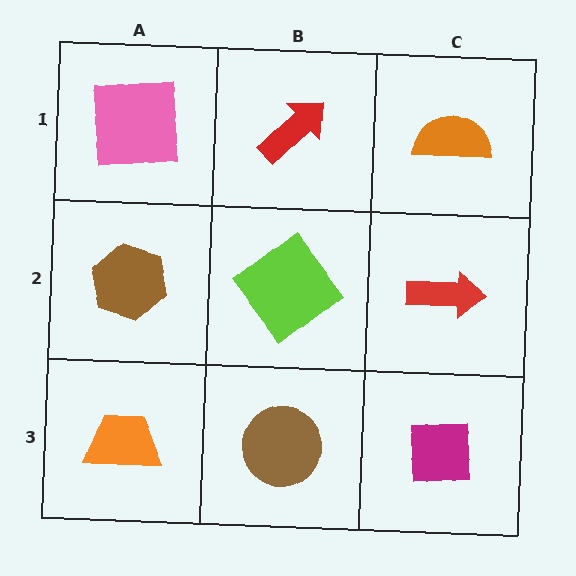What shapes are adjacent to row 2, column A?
A pink square (row 1, column A), an orange trapezoid (row 3, column A), a lime diamond (row 2, column B).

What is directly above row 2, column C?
An orange semicircle.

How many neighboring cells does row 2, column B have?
4.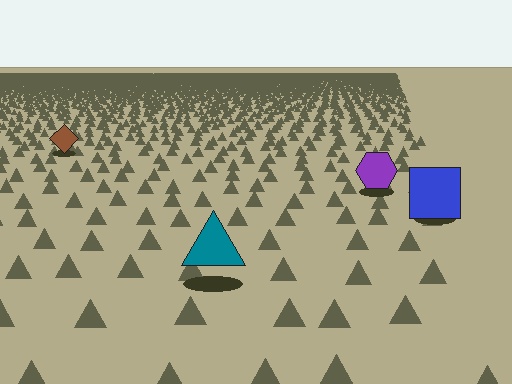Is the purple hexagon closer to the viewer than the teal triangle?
No. The teal triangle is closer — you can tell from the texture gradient: the ground texture is coarser near it.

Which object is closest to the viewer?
The teal triangle is closest. The texture marks near it are larger and more spread out.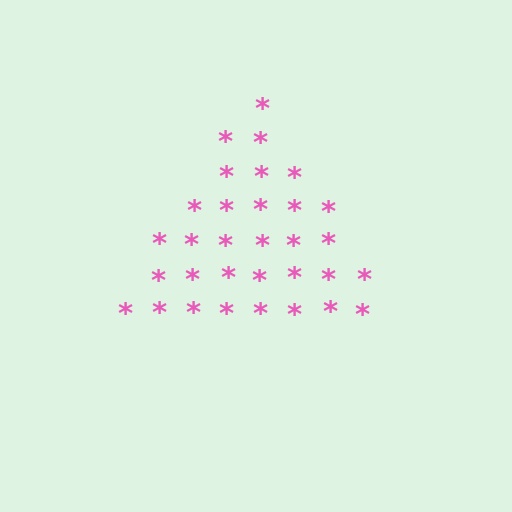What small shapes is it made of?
It is made of small asterisks.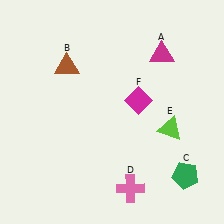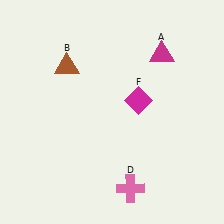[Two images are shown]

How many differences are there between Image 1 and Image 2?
There are 2 differences between the two images.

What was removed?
The green pentagon (C), the lime triangle (E) were removed in Image 2.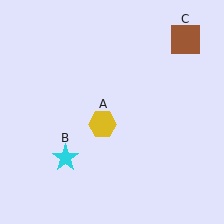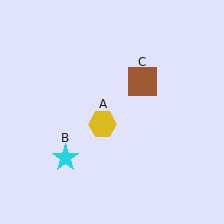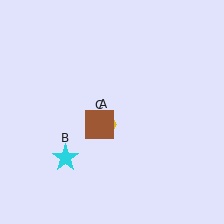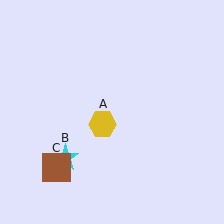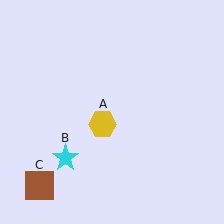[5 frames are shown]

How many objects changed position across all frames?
1 object changed position: brown square (object C).